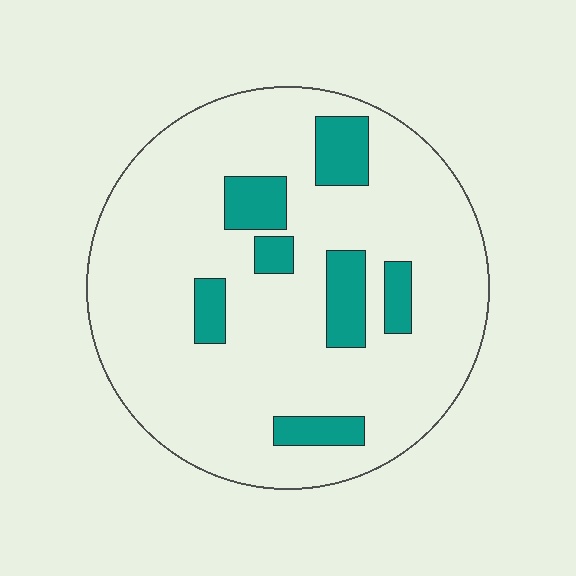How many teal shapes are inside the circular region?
7.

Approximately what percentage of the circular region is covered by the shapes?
Approximately 15%.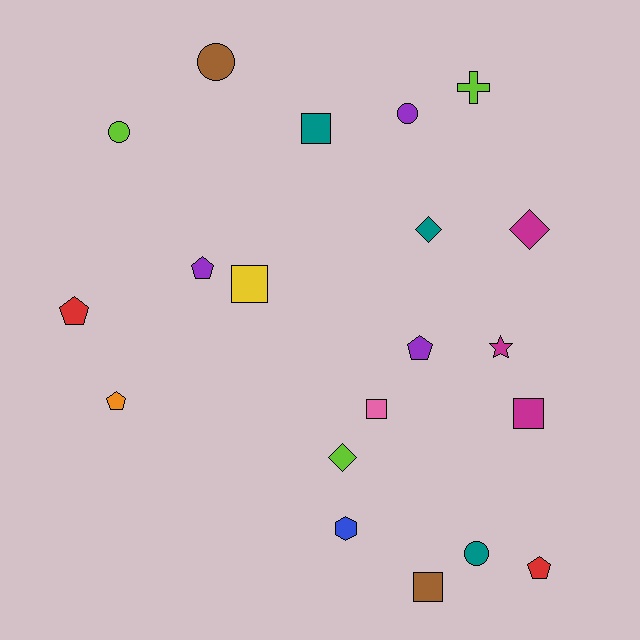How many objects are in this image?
There are 20 objects.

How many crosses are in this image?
There is 1 cross.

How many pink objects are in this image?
There is 1 pink object.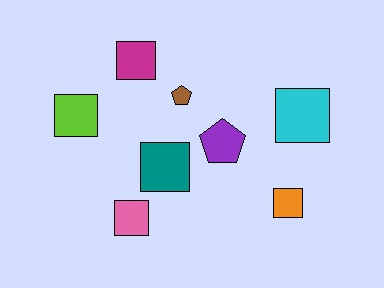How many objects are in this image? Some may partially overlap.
There are 8 objects.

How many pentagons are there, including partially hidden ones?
There are 2 pentagons.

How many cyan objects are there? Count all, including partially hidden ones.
There is 1 cyan object.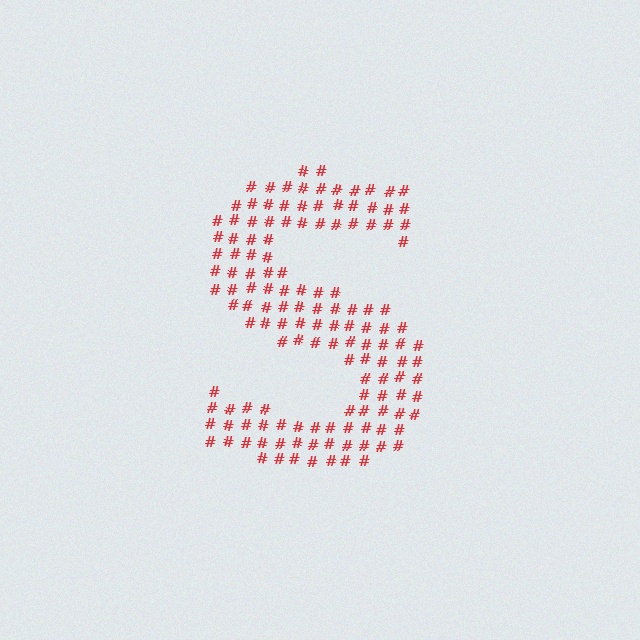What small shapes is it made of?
It is made of small hash symbols.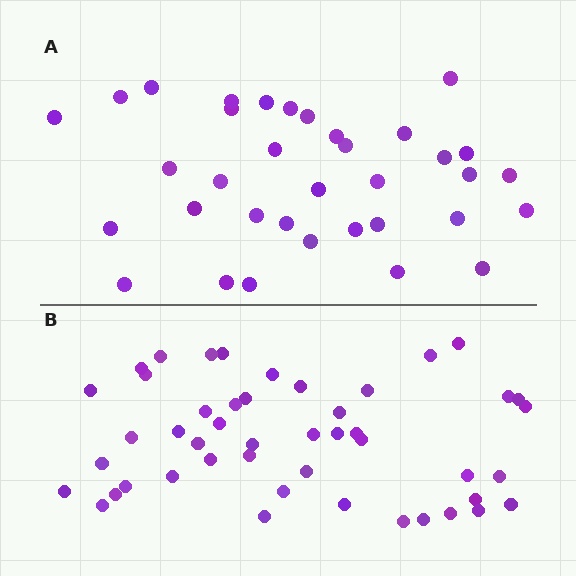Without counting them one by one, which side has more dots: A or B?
Region B (the bottom region) has more dots.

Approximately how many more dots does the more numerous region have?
Region B has roughly 12 or so more dots than region A.